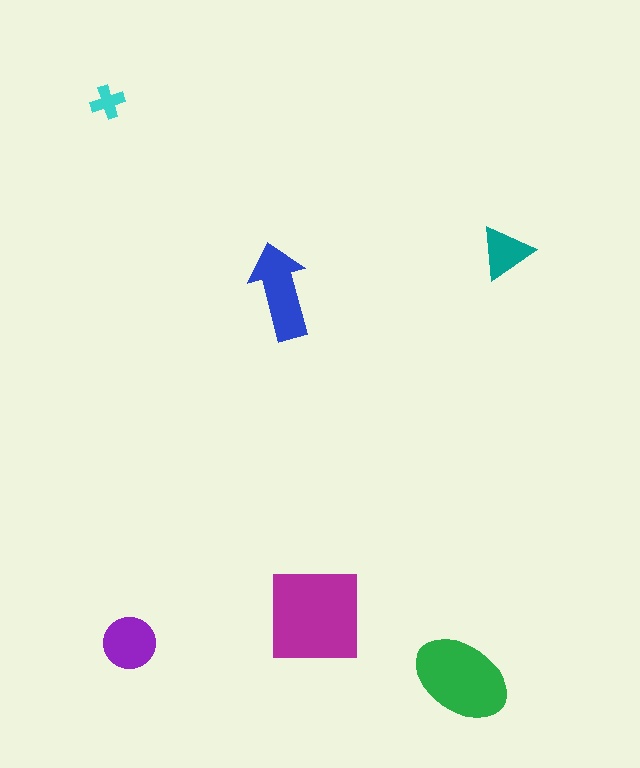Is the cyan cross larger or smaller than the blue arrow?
Smaller.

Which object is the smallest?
The cyan cross.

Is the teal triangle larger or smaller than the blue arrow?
Smaller.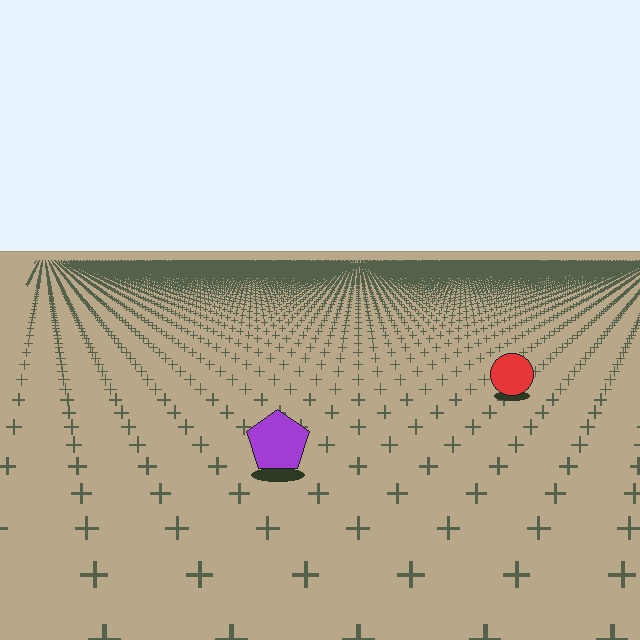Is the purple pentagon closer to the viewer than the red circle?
Yes. The purple pentagon is closer — you can tell from the texture gradient: the ground texture is coarser near it.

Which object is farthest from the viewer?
The red circle is farthest from the viewer. It appears smaller and the ground texture around it is denser.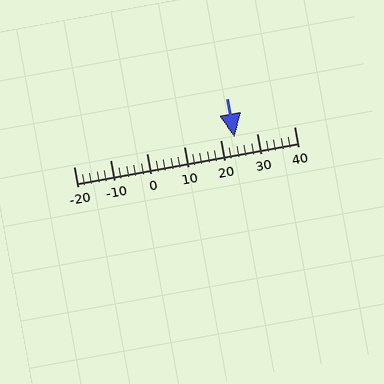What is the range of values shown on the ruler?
The ruler shows values from -20 to 40.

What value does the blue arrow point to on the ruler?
The blue arrow points to approximately 24.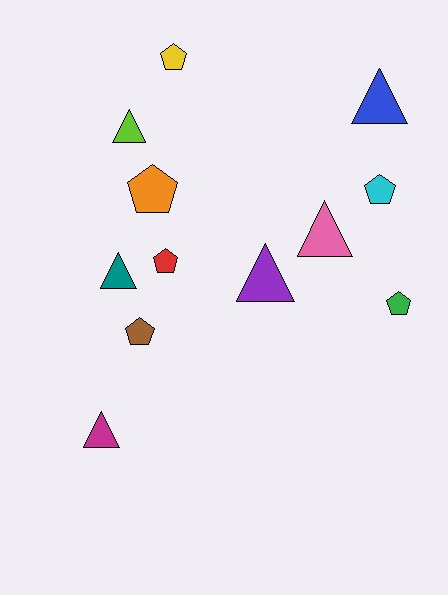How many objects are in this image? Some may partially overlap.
There are 12 objects.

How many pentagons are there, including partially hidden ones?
There are 6 pentagons.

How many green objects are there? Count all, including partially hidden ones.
There is 1 green object.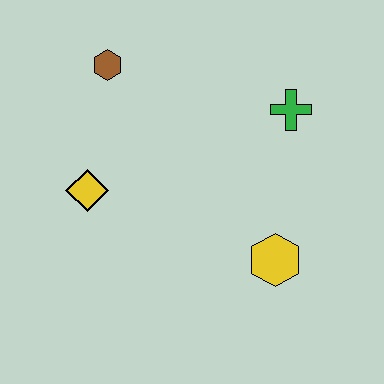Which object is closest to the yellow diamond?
The brown hexagon is closest to the yellow diamond.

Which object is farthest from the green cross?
The yellow diamond is farthest from the green cross.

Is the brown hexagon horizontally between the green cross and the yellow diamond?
Yes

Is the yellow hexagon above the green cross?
No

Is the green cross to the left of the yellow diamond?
No